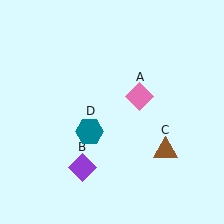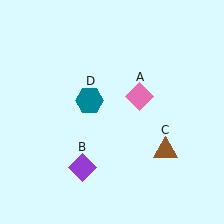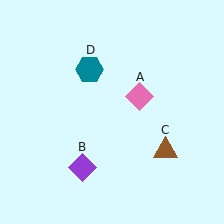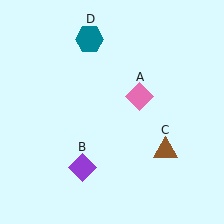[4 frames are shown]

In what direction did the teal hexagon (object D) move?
The teal hexagon (object D) moved up.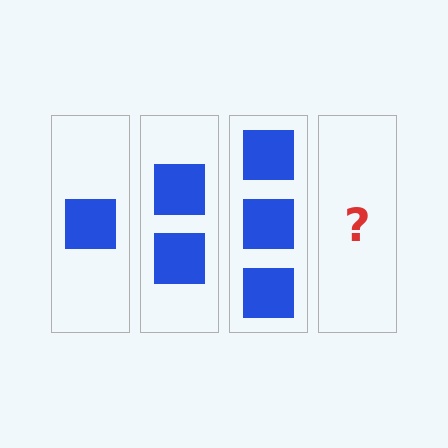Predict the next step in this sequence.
The next step is 4 squares.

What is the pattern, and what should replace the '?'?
The pattern is that each step adds one more square. The '?' should be 4 squares.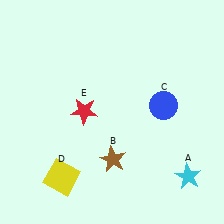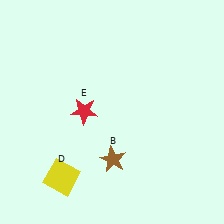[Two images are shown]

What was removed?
The blue circle (C), the cyan star (A) were removed in Image 2.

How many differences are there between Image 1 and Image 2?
There are 2 differences between the two images.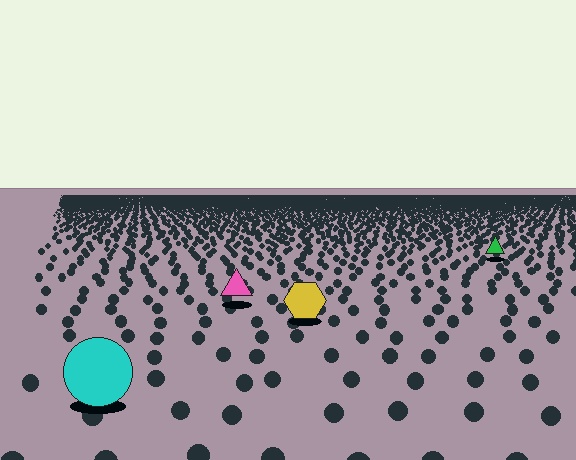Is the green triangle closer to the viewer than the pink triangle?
No. The pink triangle is closer — you can tell from the texture gradient: the ground texture is coarser near it.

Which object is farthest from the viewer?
The green triangle is farthest from the viewer. It appears smaller and the ground texture around it is denser.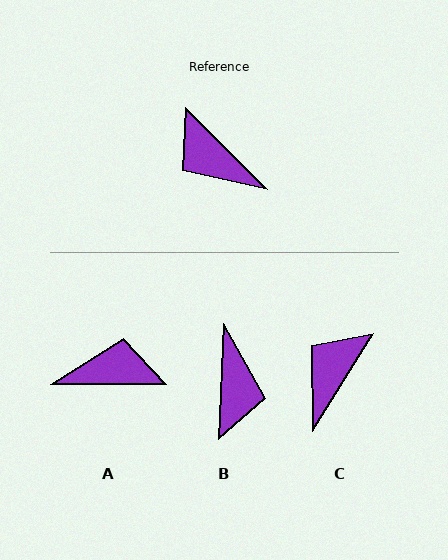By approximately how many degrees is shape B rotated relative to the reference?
Approximately 132 degrees counter-clockwise.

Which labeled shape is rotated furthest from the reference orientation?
A, about 136 degrees away.